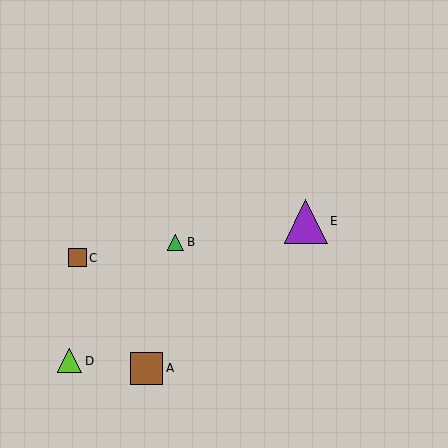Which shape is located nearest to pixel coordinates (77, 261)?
The brown square (labeled C) at (77, 258) is nearest to that location.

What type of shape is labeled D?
Shape D is a lime triangle.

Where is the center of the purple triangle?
The center of the purple triangle is at (306, 221).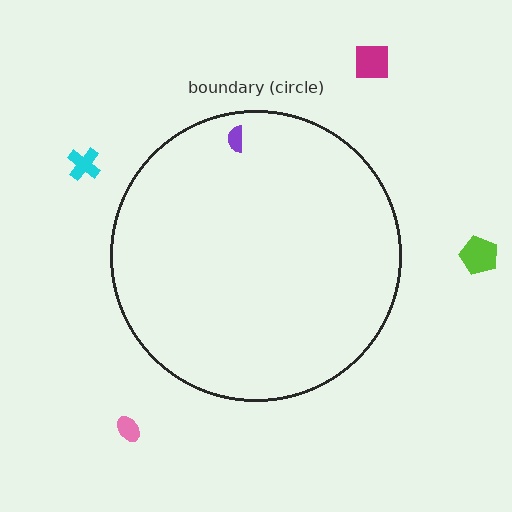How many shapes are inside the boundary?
1 inside, 4 outside.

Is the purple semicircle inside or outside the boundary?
Inside.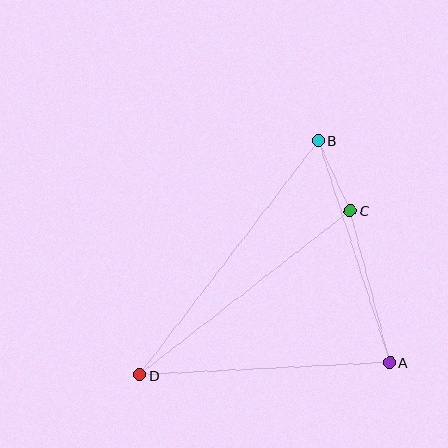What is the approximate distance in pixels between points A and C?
The distance between A and C is approximately 157 pixels.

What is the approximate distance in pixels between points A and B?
The distance between A and B is approximately 233 pixels.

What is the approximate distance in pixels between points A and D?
The distance between A and D is approximately 250 pixels.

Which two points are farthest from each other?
Points B and D are farthest from each other.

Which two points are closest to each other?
Points B and C are closest to each other.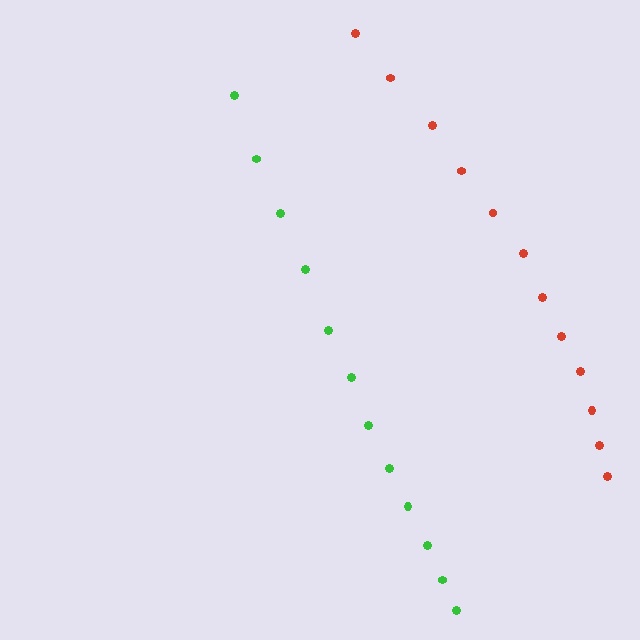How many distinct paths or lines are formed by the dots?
There are 2 distinct paths.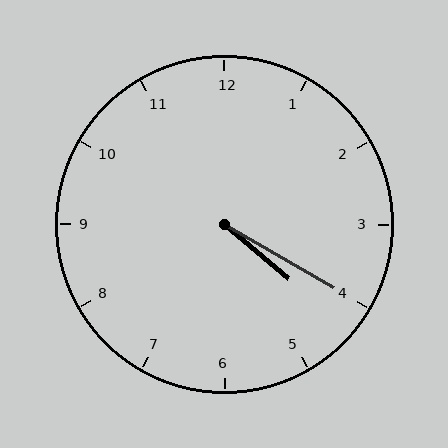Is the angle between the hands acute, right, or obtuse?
It is acute.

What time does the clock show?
4:20.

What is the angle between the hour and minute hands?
Approximately 10 degrees.